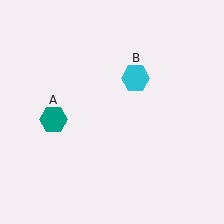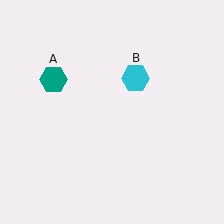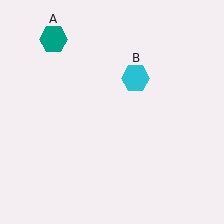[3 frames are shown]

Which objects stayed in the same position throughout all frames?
Cyan hexagon (object B) remained stationary.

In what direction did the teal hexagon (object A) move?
The teal hexagon (object A) moved up.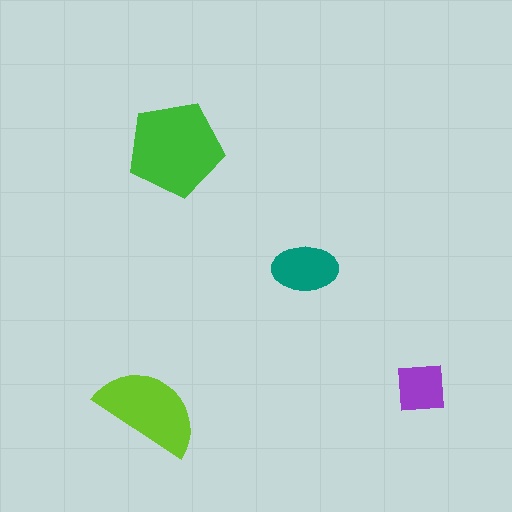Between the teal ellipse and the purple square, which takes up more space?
The teal ellipse.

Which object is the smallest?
The purple square.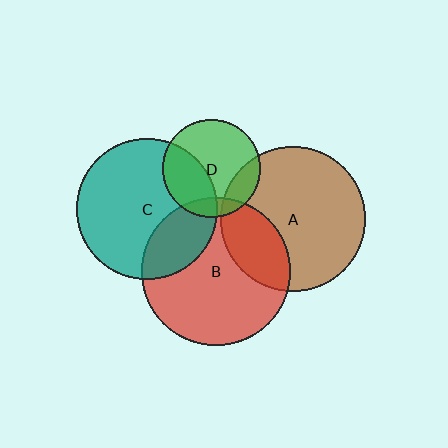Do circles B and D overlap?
Yes.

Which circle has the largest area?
Circle B (red).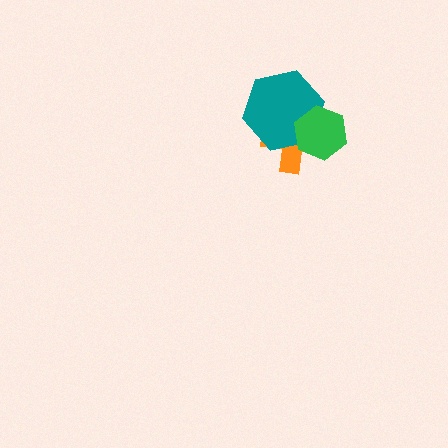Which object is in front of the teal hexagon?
The green hexagon is in front of the teal hexagon.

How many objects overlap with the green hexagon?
2 objects overlap with the green hexagon.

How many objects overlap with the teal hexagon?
2 objects overlap with the teal hexagon.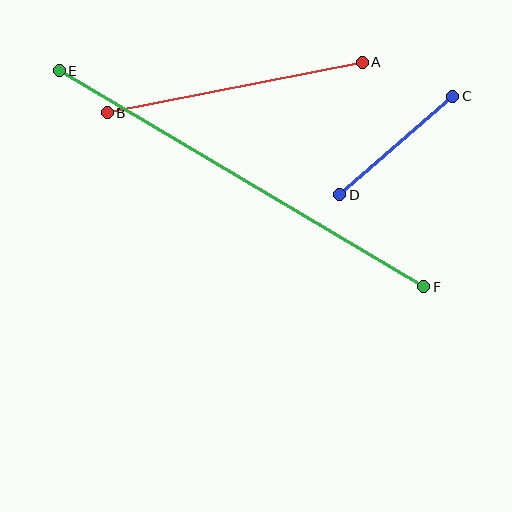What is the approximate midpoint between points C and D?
The midpoint is at approximately (396, 145) pixels.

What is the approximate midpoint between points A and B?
The midpoint is at approximately (235, 87) pixels.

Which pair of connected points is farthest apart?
Points E and F are farthest apart.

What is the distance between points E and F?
The distance is approximately 423 pixels.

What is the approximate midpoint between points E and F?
The midpoint is at approximately (241, 179) pixels.